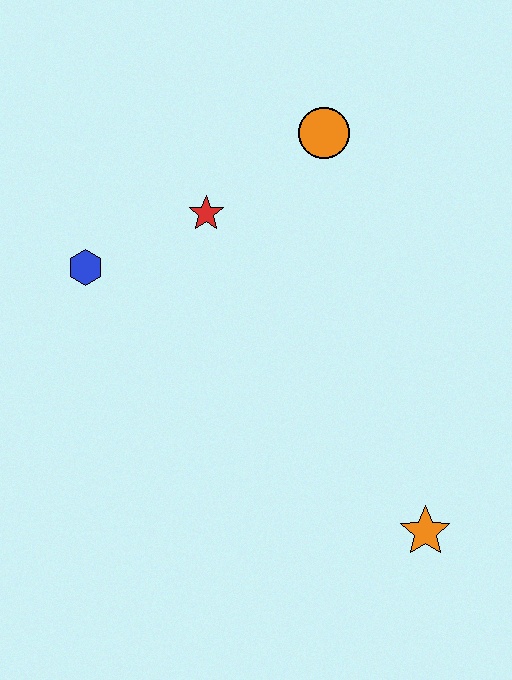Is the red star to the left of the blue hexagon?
No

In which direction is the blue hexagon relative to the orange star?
The blue hexagon is to the left of the orange star.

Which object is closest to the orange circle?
The red star is closest to the orange circle.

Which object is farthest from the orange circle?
The orange star is farthest from the orange circle.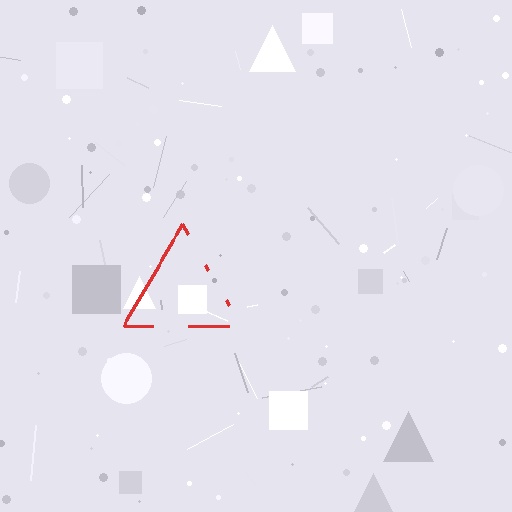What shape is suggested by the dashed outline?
The dashed outline suggests a triangle.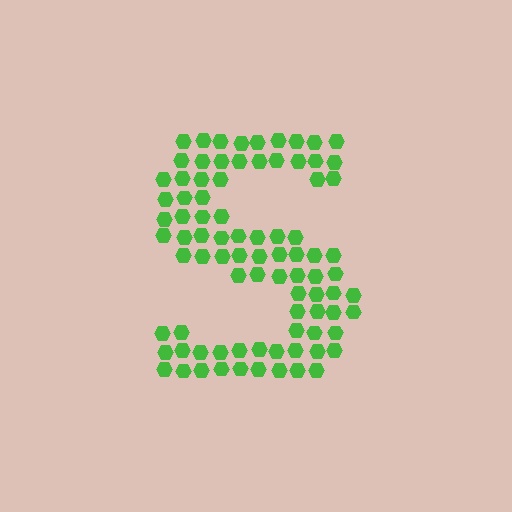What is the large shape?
The large shape is the letter S.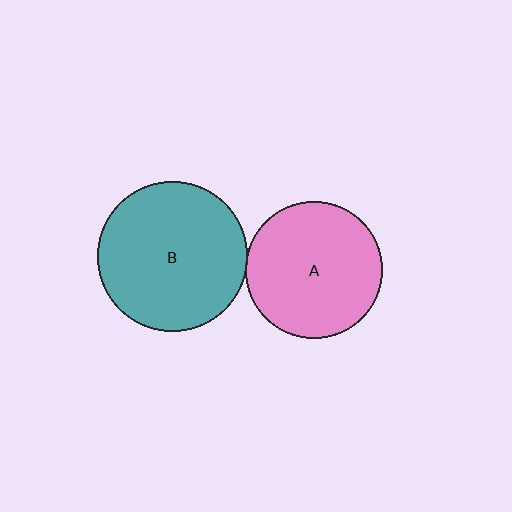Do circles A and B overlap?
Yes.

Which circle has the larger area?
Circle B (teal).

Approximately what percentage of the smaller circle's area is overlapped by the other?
Approximately 5%.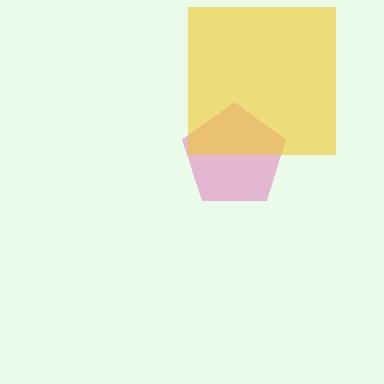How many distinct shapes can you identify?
There are 2 distinct shapes: a pink pentagon, a yellow square.